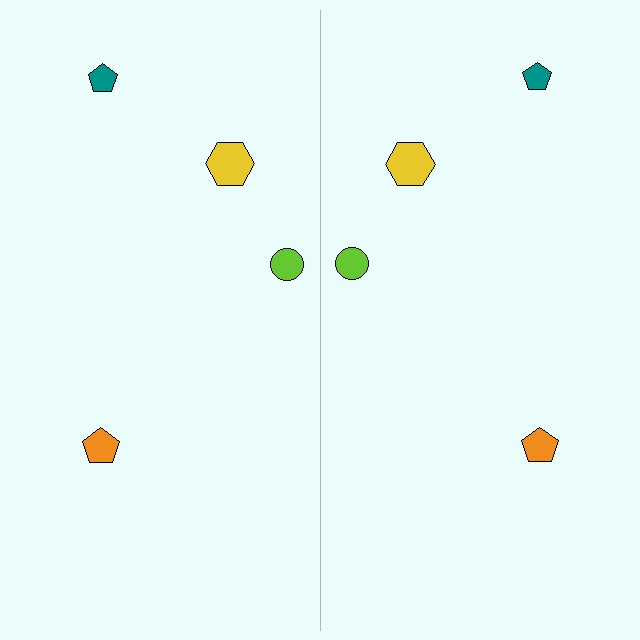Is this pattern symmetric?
Yes, this pattern has bilateral (reflection) symmetry.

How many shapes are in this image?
There are 8 shapes in this image.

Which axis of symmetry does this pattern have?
The pattern has a vertical axis of symmetry running through the center of the image.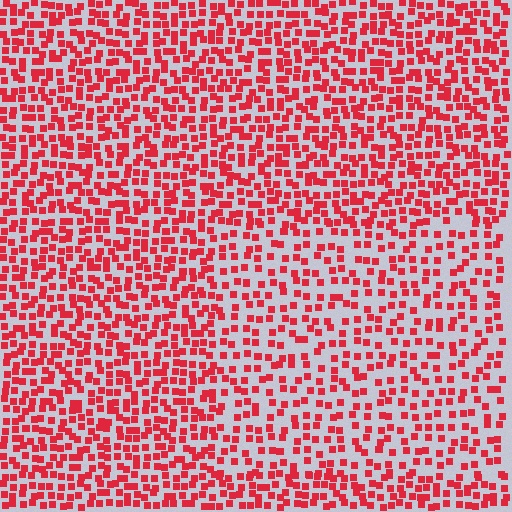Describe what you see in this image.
The image contains small red elements arranged at two different densities. A rectangle-shaped region is visible where the elements are less densely packed than the surrounding area.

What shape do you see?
I see a rectangle.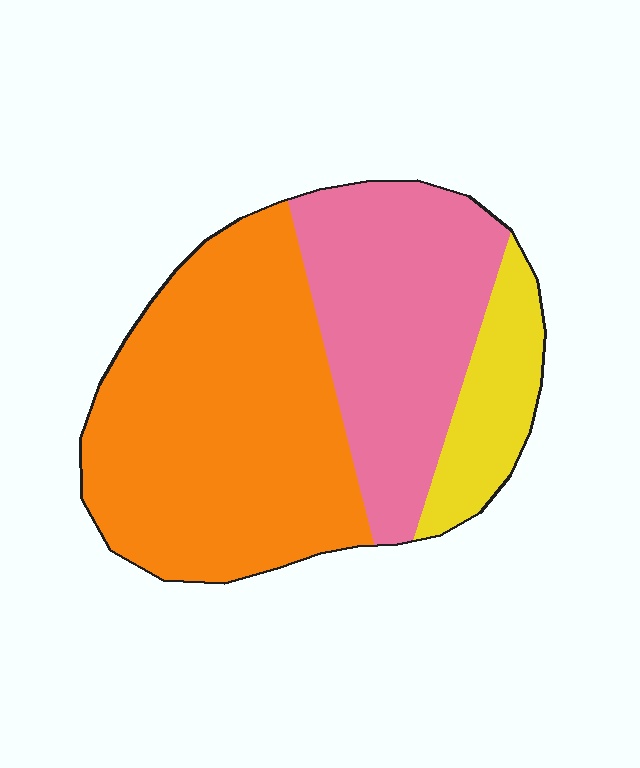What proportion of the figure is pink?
Pink covers 34% of the figure.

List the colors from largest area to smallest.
From largest to smallest: orange, pink, yellow.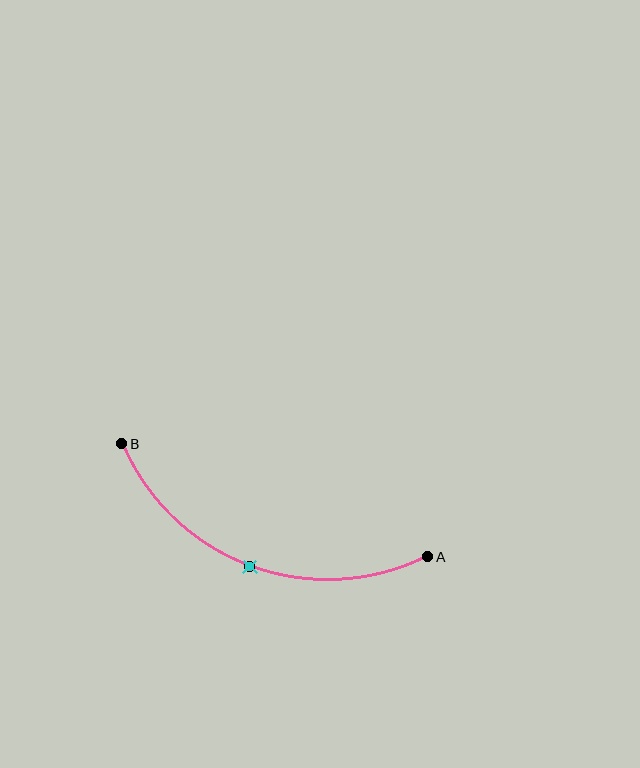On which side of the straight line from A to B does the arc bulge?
The arc bulges below the straight line connecting A and B.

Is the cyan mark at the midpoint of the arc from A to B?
Yes. The cyan mark lies on the arc at equal arc-length from both A and B — it is the arc midpoint.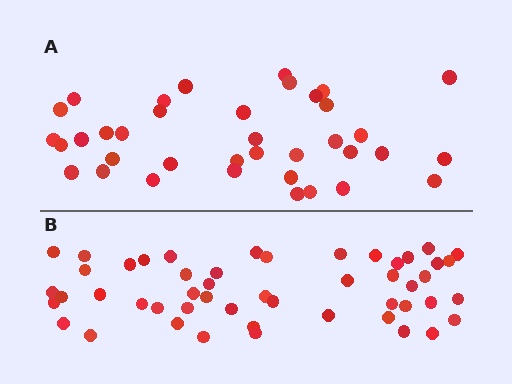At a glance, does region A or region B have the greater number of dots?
Region B (the bottom region) has more dots.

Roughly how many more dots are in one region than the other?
Region B has approximately 15 more dots than region A.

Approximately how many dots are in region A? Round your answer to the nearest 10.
About 40 dots. (The exact count is 37, which rounds to 40.)